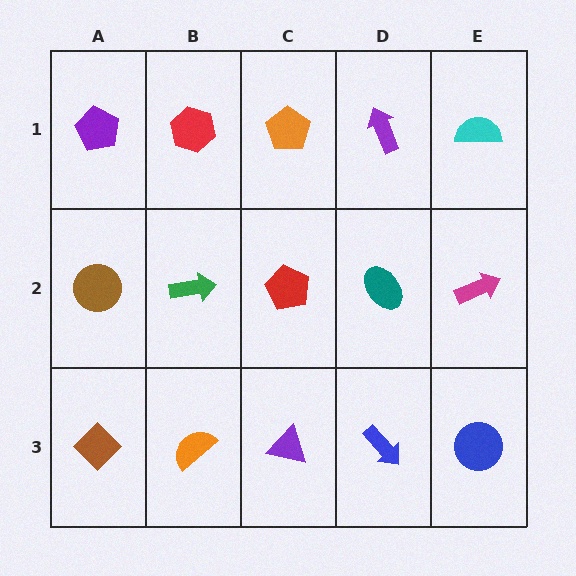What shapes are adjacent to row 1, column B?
A green arrow (row 2, column B), a purple pentagon (row 1, column A), an orange pentagon (row 1, column C).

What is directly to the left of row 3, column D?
A purple triangle.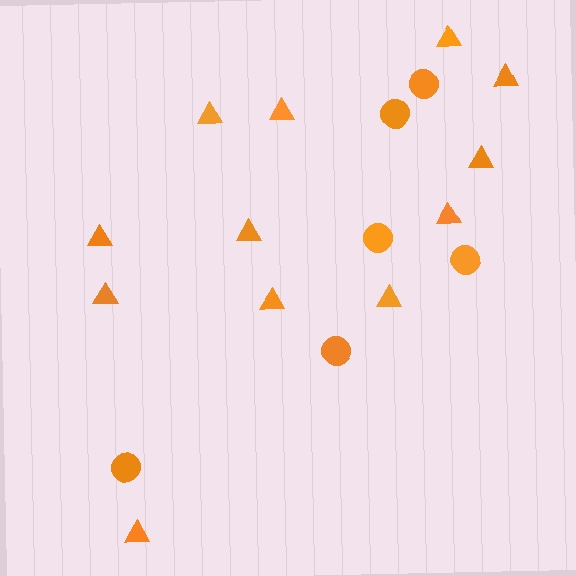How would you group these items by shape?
There are 2 groups: one group of triangles (12) and one group of circles (6).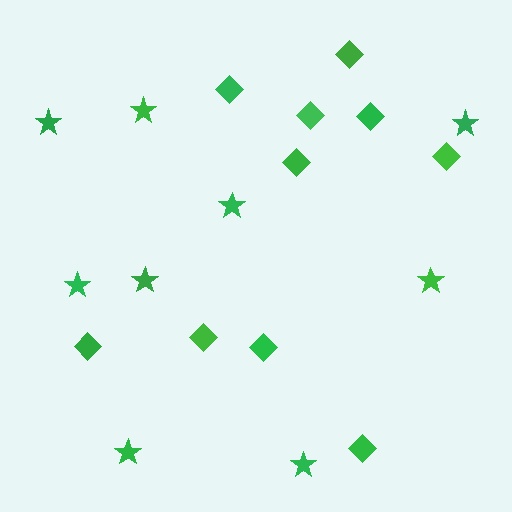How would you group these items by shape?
There are 2 groups: one group of diamonds (10) and one group of stars (9).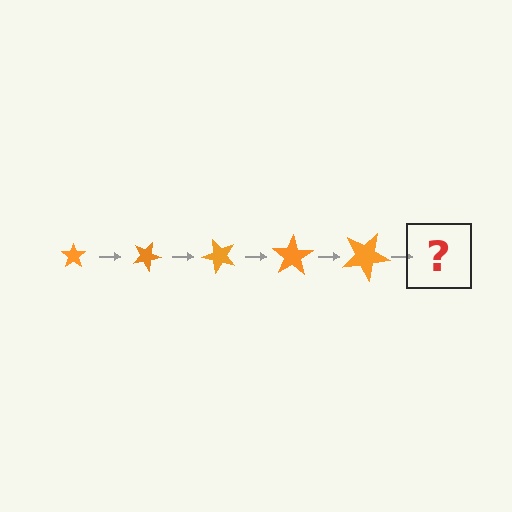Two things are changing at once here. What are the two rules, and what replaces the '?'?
The two rules are that the star grows larger each step and it rotates 25 degrees each step. The '?' should be a star, larger than the previous one and rotated 125 degrees from the start.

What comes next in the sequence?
The next element should be a star, larger than the previous one and rotated 125 degrees from the start.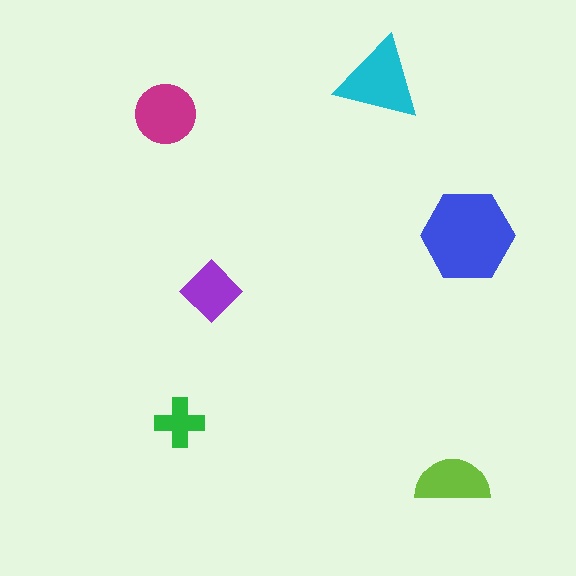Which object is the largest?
The blue hexagon.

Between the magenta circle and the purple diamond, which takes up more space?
The magenta circle.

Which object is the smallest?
The green cross.